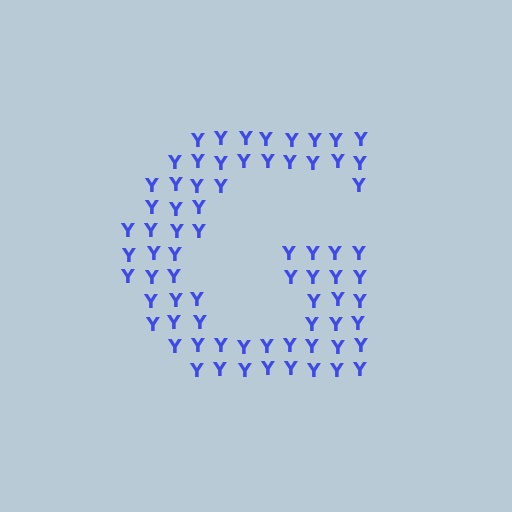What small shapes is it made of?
It is made of small letter Y's.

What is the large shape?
The large shape is the letter G.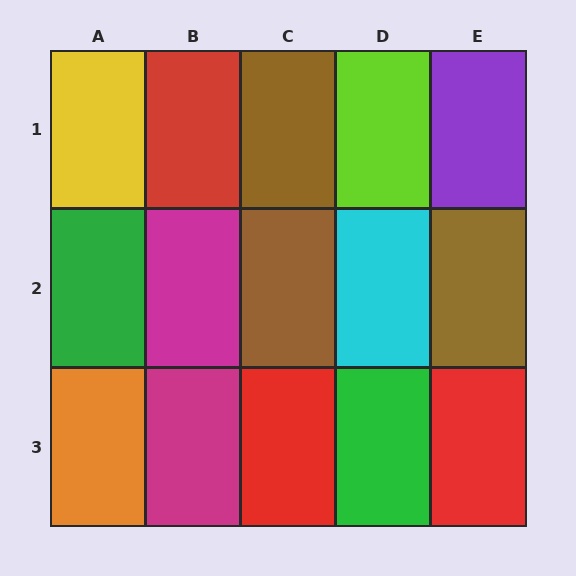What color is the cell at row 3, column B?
Magenta.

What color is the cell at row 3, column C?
Red.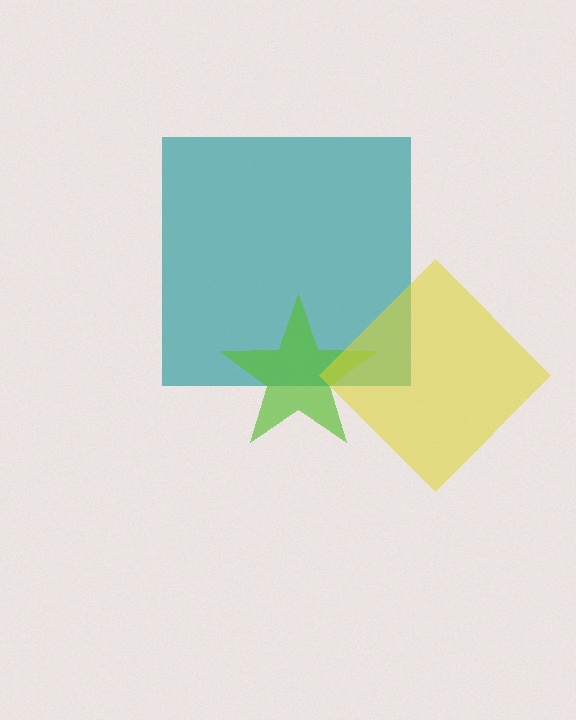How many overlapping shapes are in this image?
There are 3 overlapping shapes in the image.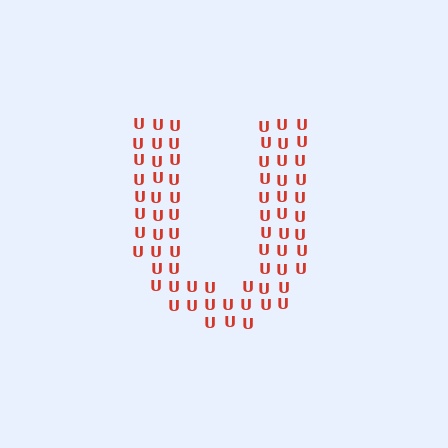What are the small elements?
The small elements are letter U's.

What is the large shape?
The large shape is the letter U.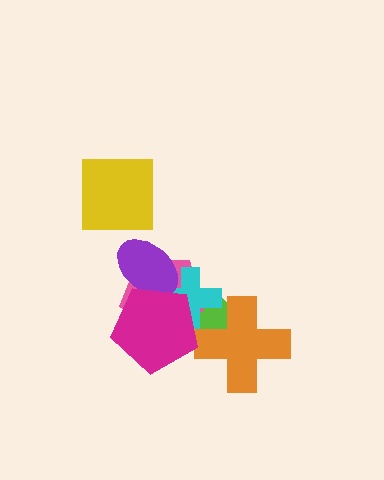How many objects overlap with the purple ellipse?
3 objects overlap with the purple ellipse.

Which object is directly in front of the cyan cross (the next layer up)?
The purple ellipse is directly in front of the cyan cross.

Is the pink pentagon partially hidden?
Yes, it is partially covered by another shape.